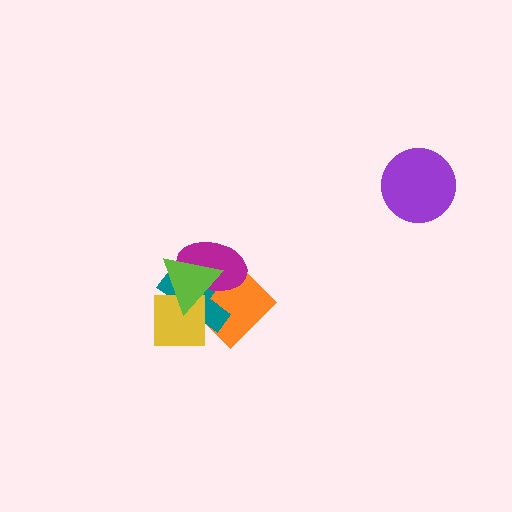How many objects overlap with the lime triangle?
4 objects overlap with the lime triangle.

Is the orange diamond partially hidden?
Yes, it is partially covered by another shape.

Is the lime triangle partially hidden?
No, no other shape covers it.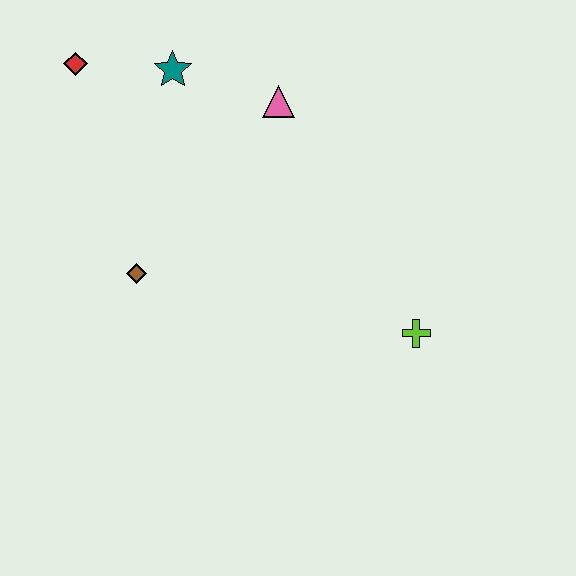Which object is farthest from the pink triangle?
The lime cross is farthest from the pink triangle.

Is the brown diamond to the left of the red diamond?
No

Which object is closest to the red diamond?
The teal star is closest to the red diamond.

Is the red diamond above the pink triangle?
Yes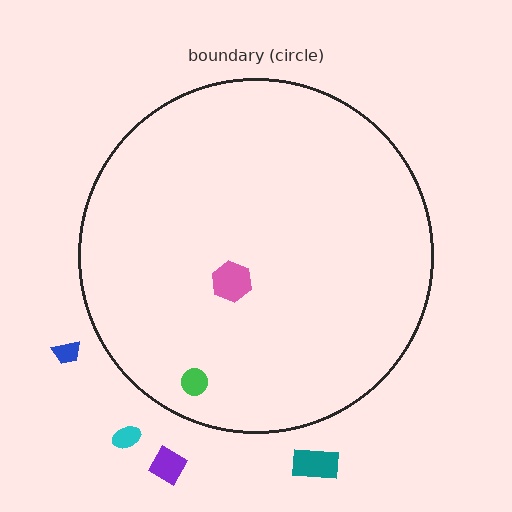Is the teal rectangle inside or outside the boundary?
Outside.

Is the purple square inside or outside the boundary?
Outside.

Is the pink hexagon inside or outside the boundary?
Inside.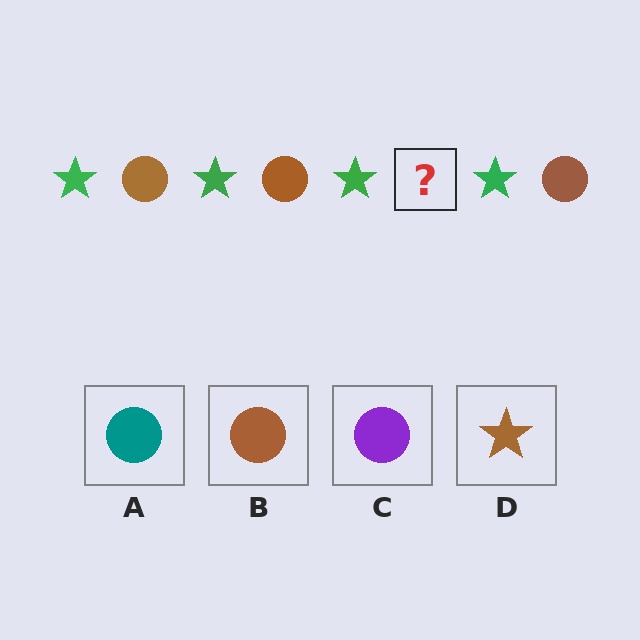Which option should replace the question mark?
Option B.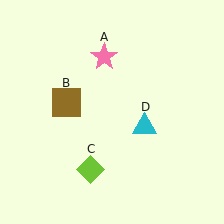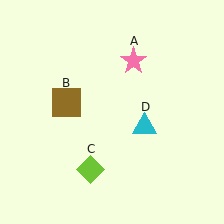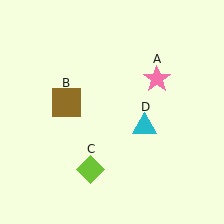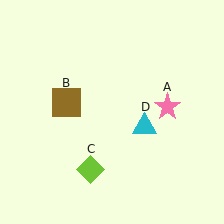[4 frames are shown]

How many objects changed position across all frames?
1 object changed position: pink star (object A).